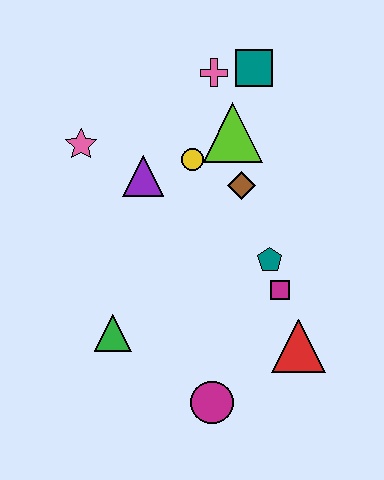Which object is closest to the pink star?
The purple triangle is closest to the pink star.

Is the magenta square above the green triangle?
Yes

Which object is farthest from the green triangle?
The teal square is farthest from the green triangle.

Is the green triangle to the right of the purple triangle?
No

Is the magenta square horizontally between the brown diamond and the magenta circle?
No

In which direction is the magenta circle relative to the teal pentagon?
The magenta circle is below the teal pentagon.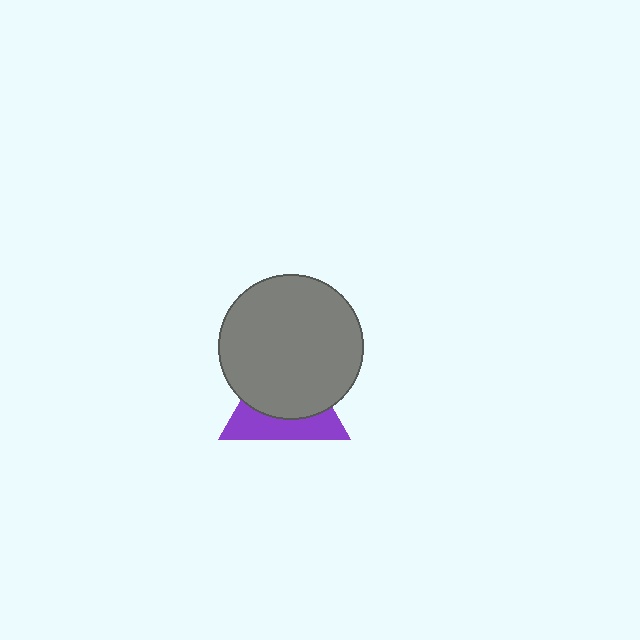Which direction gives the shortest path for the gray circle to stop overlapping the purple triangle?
Moving up gives the shortest separation.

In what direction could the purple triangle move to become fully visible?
The purple triangle could move down. That would shift it out from behind the gray circle entirely.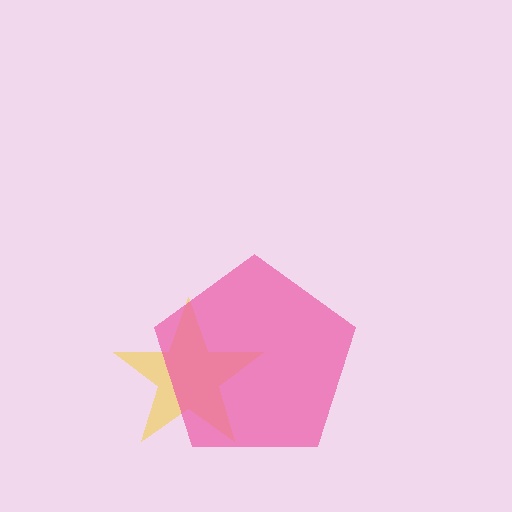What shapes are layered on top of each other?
The layered shapes are: a yellow star, a pink pentagon.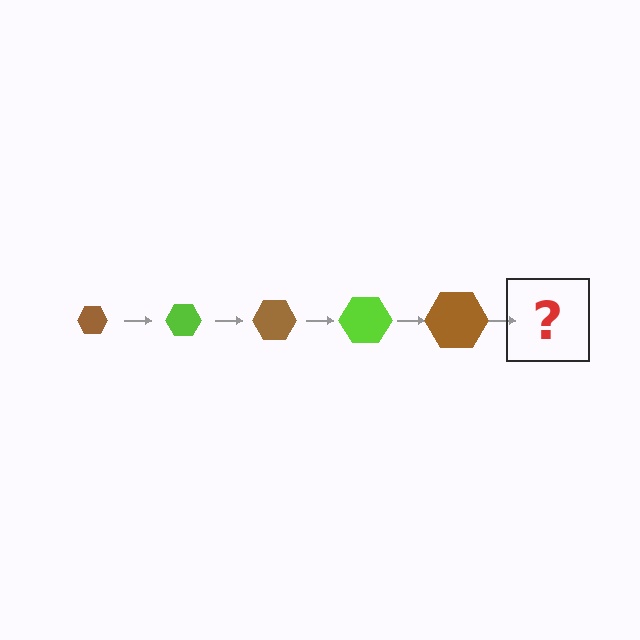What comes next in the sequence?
The next element should be a lime hexagon, larger than the previous one.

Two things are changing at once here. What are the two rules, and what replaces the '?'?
The two rules are that the hexagon grows larger each step and the color cycles through brown and lime. The '?' should be a lime hexagon, larger than the previous one.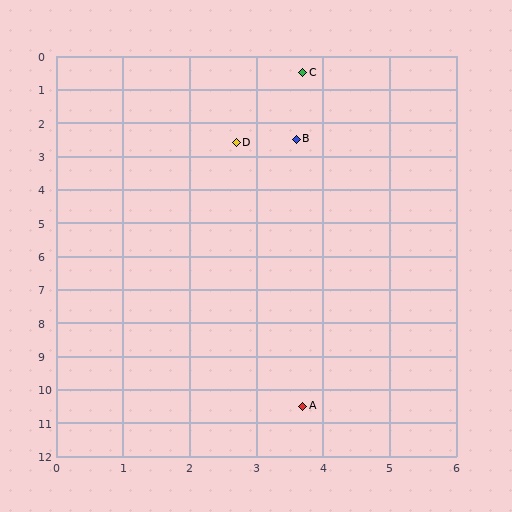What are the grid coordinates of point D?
Point D is at approximately (2.7, 2.6).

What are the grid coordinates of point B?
Point B is at approximately (3.6, 2.5).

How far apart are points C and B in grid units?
Points C and B are about 2.0 grid units apart.